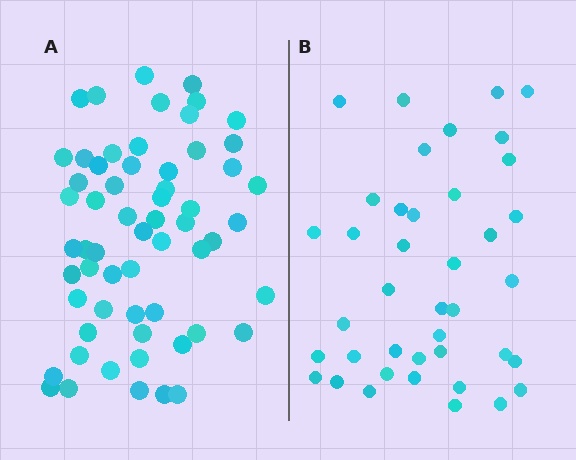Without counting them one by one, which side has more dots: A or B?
Region A (the left region) has more dots.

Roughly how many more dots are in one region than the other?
Region A has approximately 20 more dots than region B.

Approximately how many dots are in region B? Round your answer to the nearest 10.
About 40 dots.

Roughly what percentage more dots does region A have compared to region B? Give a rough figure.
About 50% more.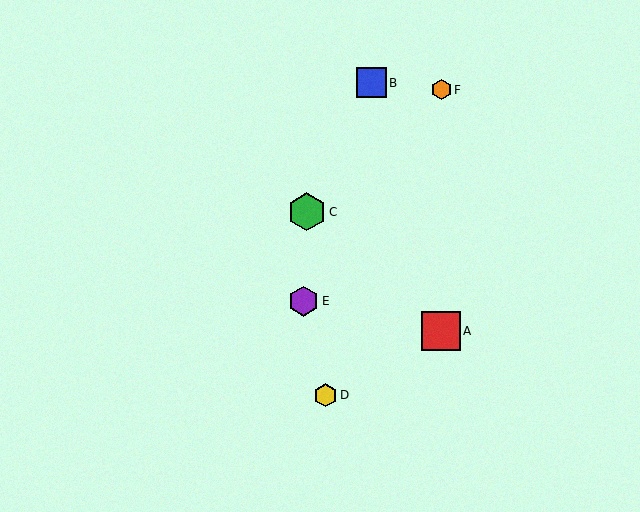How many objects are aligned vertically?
2 objects (A, F) are aligned vertically.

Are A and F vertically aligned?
Yes, both are at x≈441.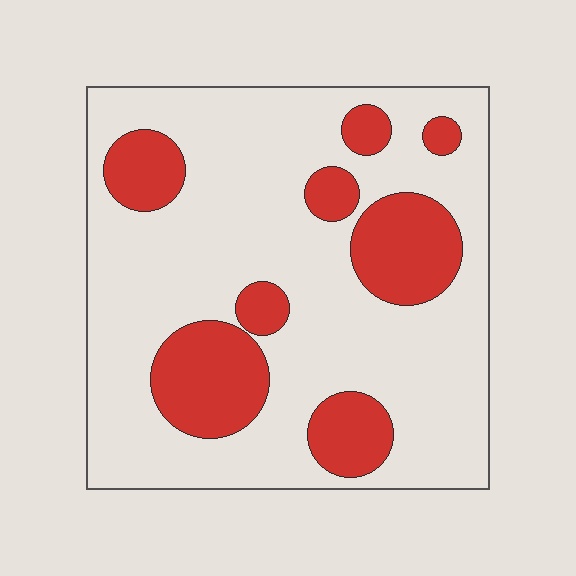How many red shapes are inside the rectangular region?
8.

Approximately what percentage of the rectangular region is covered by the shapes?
Approximately 25%.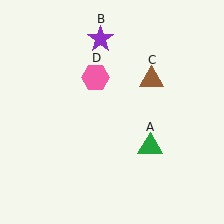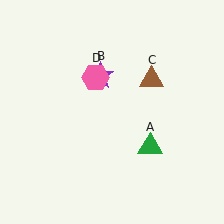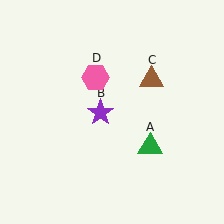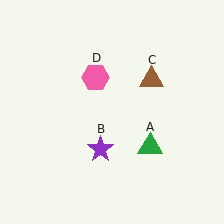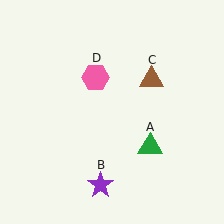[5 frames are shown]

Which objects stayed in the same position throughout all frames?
Green triangle (object A) and brown triangle (object C) and pink hexagon (object D) remained stationary.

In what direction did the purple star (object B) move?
The purple star (object B) moved down.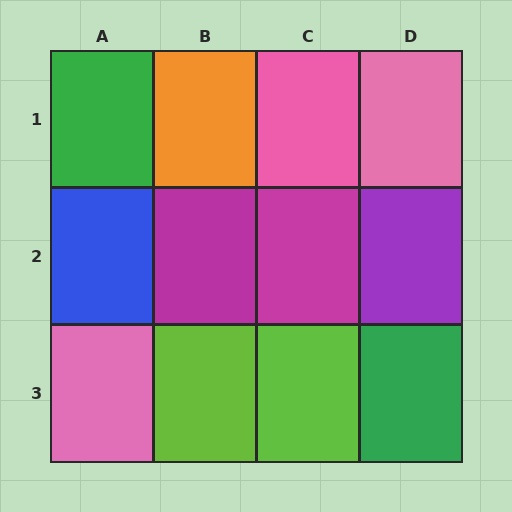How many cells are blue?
1 cell is blue.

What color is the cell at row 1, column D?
Pink.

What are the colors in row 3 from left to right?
Pink, lime, lime, green.